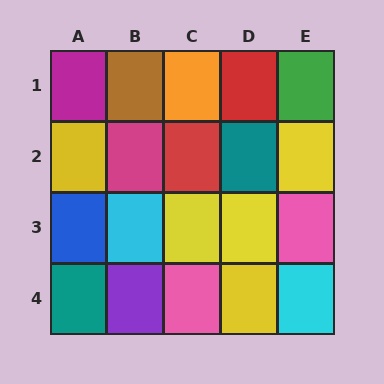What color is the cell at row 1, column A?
Magenta.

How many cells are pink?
2 cells are pink.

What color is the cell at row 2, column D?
Teal.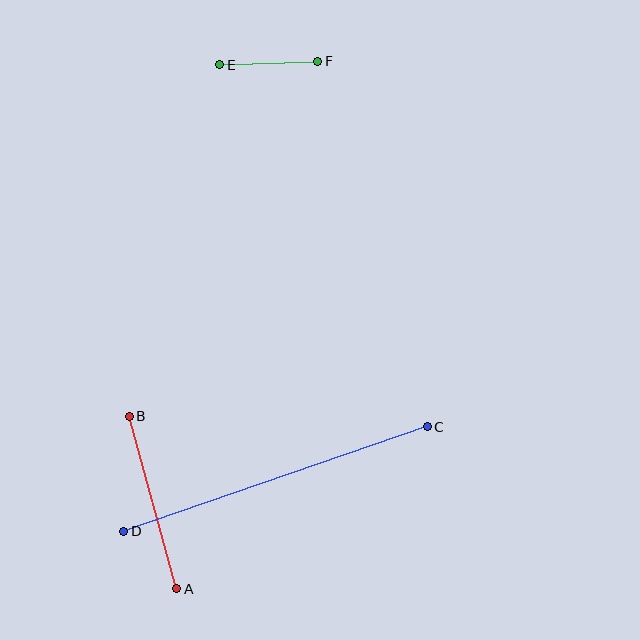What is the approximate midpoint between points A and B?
The midpoint is at approximately (153, 503) pixels.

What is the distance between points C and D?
The distance is approximately 321 pixels.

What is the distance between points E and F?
The distance is approximately 98 pixels.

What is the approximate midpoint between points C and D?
The midpoint is at approximately (275, 479) pixels.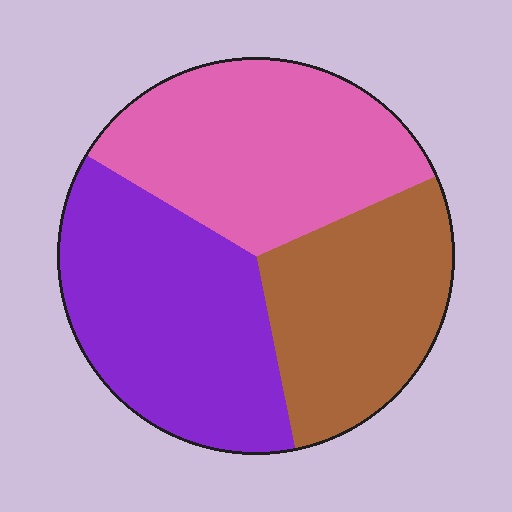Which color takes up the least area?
Brown, at roughly 30%.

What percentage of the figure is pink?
Pink takes up about one third (1/3) of the figure.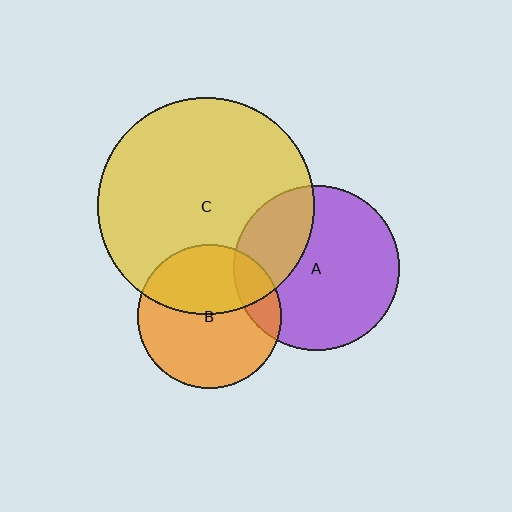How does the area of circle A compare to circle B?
Approximately 1.3 times.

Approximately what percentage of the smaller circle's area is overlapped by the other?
Approximately 15%.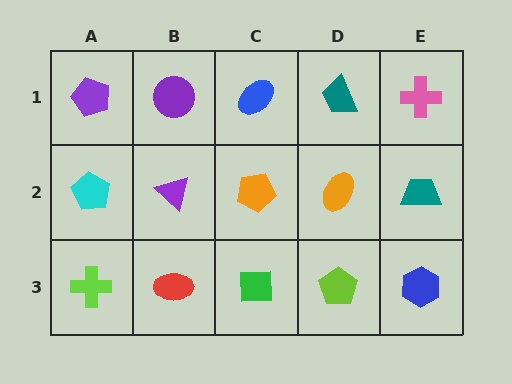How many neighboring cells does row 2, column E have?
3.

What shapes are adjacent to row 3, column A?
A cyan pentagon (row 2, column A), a red ellipse (row 3, column B).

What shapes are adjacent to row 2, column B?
A purple circle (row 1, column B), a red ellipse (row 3, column B), a cyan pentagon (row 2, column A), an orange pentagon (row 2, column C).